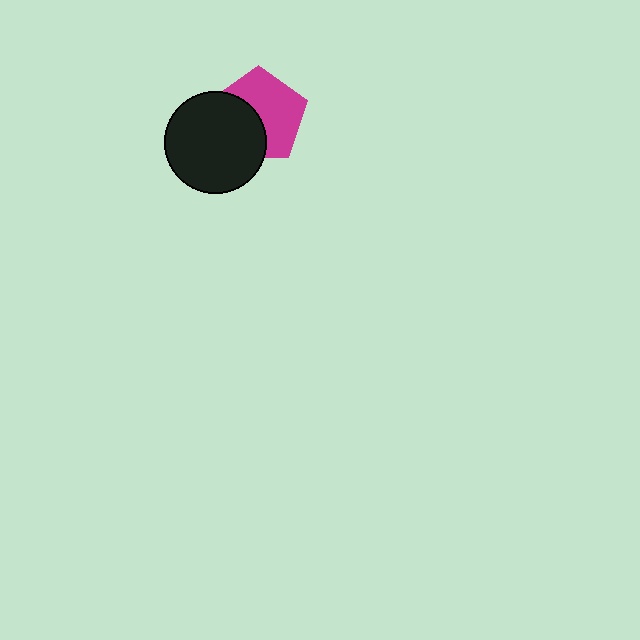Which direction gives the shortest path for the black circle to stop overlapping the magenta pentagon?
Moving toward the lower-left gives the shortest separation.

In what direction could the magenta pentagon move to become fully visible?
The magenta pentagon could move toward the upper-right. That would shift it out from behind the black circle entirely.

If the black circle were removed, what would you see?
You would see the complete magenta pentagon.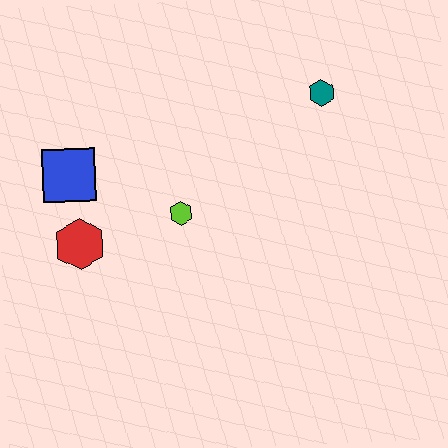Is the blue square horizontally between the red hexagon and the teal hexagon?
No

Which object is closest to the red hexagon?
The blue square is closest to the red hexagon.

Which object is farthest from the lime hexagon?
The teal hexagon is farthest from the lime hexagon.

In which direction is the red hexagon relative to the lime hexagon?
The red hexagon is to the left of the lime hexagon.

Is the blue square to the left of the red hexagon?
Yes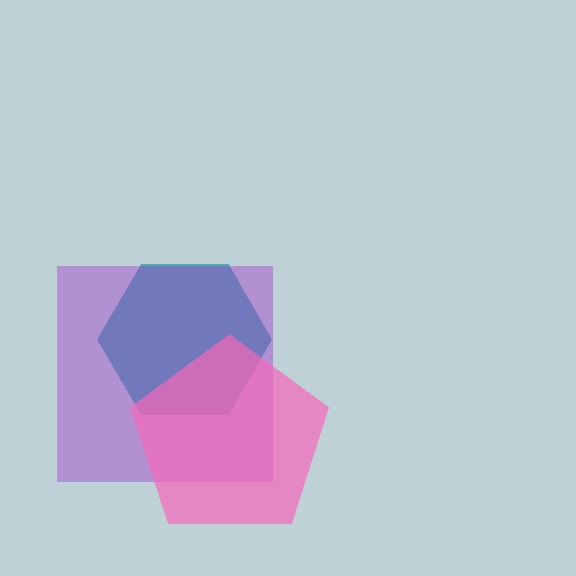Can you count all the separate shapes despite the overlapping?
Yes, there are 3 separate shapes.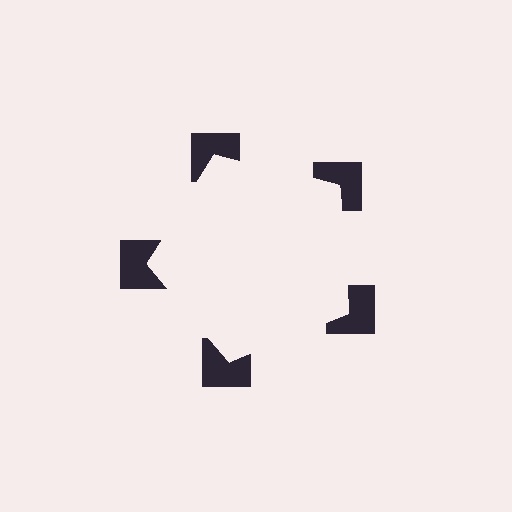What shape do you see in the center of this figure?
An illusory pentagon — its edges are inferred from the aligned wedge cuts in the notched squares, not physically drawn.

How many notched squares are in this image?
There are 5 — one at each vertex of the illusory pentagon.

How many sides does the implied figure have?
5 sides.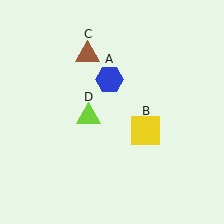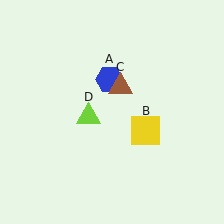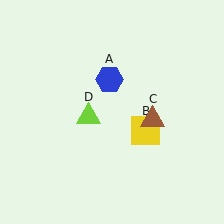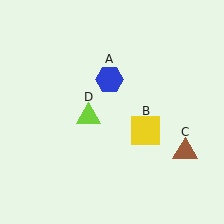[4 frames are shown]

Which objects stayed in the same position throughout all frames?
Blue hexagon (object A) and yellow square (object B) and lime triangle (object D) remained stationary.